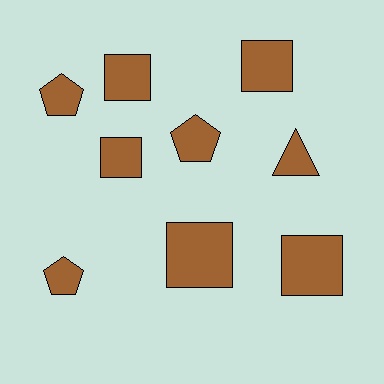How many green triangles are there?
There are no green triangles.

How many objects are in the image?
There are 9 objects.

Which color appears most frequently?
Brown, with 9 objects.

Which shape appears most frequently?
Square, with 5 objects.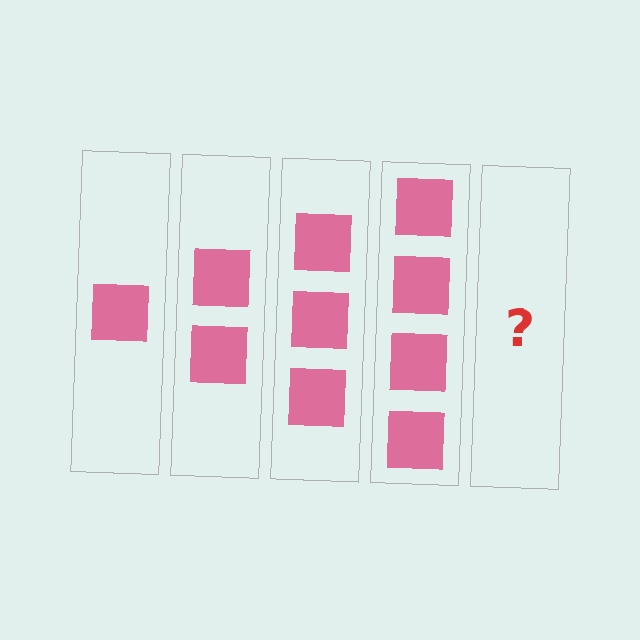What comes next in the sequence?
The next element should be 5 squares.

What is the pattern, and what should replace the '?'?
The pattern is that each step adds one more square. The '?' should be 5 squares.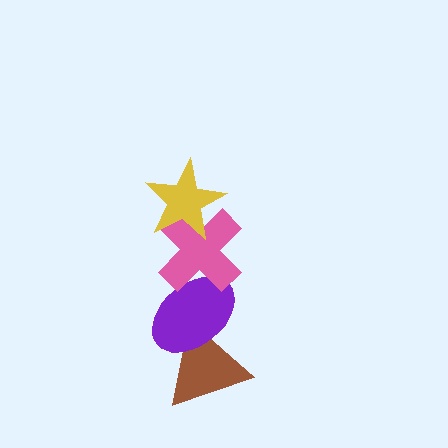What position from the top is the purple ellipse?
The purple ellipse is 3rd from the top.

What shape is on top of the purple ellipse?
The pink cross is on top of the purple ellipse.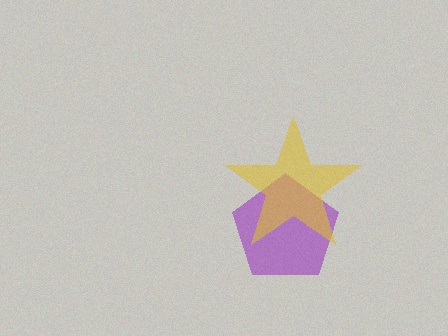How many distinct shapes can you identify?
There are 2 distinct shapes: a purple pentagon, a yellow star.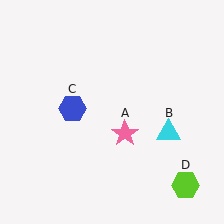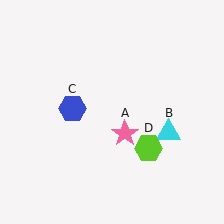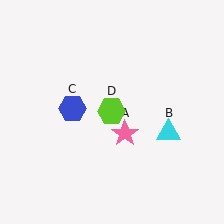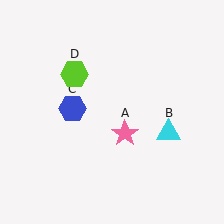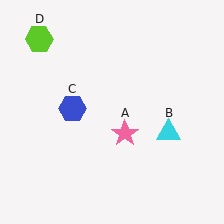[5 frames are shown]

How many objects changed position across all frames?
1 object changed position: lime hexagon (object D).